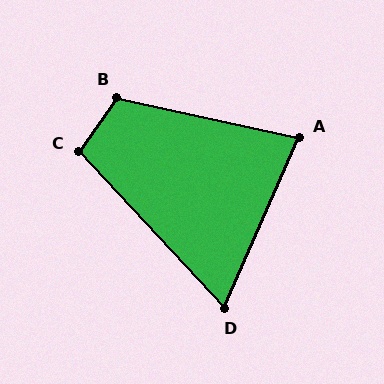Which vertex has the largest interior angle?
B, at approximately 113 degrees.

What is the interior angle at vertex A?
Approximately 79 degrees (acute).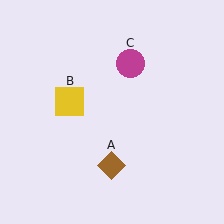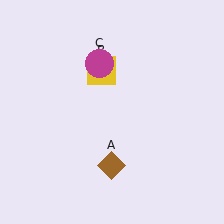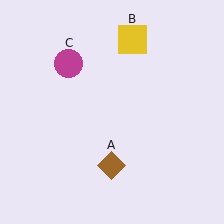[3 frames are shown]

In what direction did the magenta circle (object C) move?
The magenta circle (object C) moved left.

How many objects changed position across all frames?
2 objects changed position: yellow square (object B), magenta circle (object C).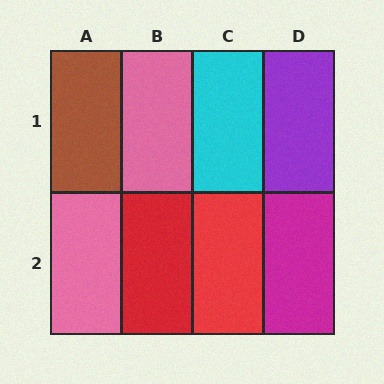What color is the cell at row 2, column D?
Magenta.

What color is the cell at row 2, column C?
Red.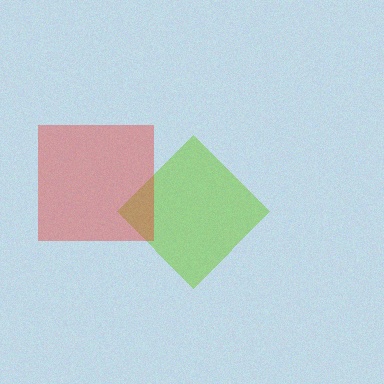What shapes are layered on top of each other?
The layered shapes are: a lime diamond, a red square.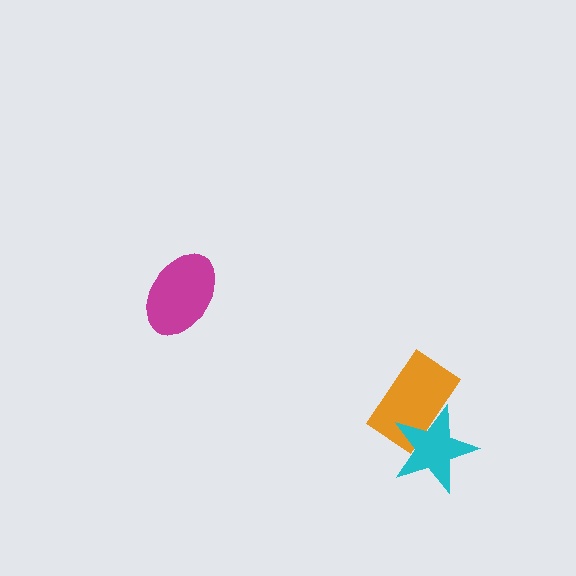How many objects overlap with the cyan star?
1 object overlaps with the cyan star.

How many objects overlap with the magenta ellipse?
0 objects overlap with the magenta ellipse.